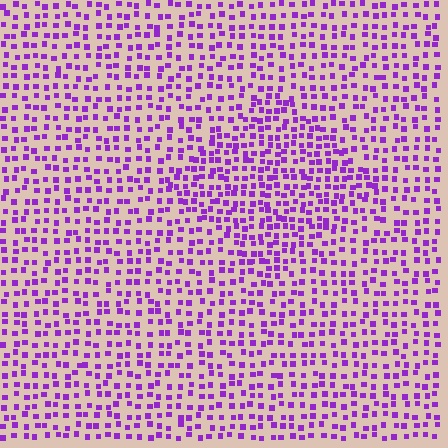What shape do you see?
I see a diamond.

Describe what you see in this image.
The image contains small purple elements arranged at two different densities. A diamond-shaped region is visible where the elements are more densely packed than the surrounding area.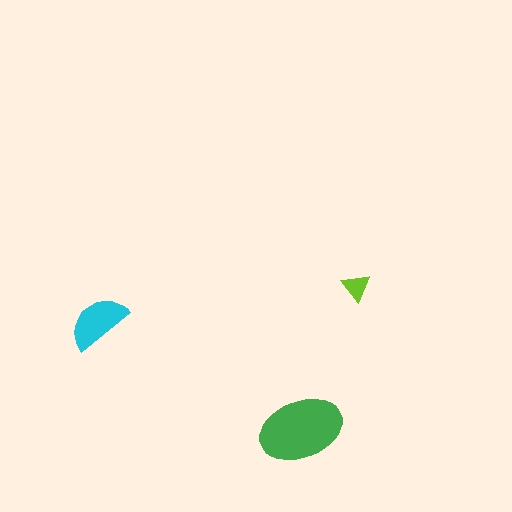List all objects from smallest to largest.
The lime triangle, the cyan semicircle, the green ellipse.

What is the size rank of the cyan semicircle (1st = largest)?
2nd.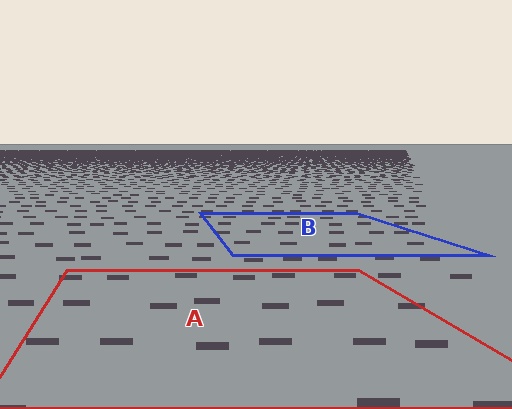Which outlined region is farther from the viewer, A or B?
Region B is farther from the viewer — the texture elements inside it appear smaller and more densely packed.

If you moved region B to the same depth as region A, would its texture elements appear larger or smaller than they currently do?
They would appear larger. At a closer depth, the same texture elements are projected at a bigger on-screen size.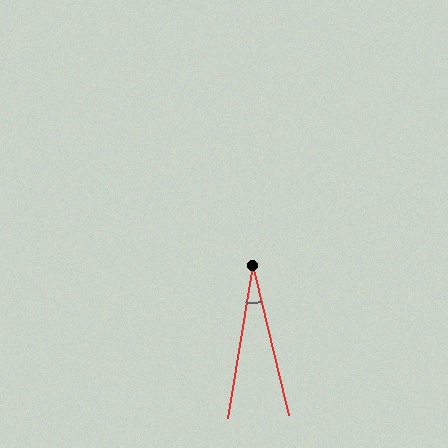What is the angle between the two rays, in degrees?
Approximately 23 degrees.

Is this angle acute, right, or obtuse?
It is acute.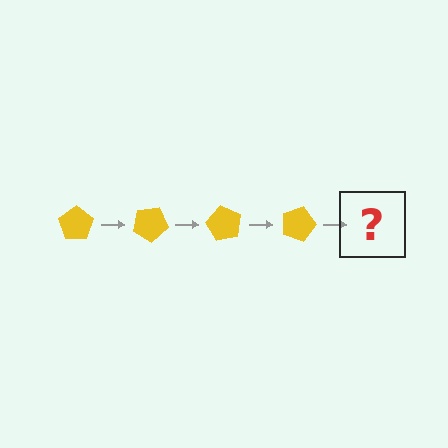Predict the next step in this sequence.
The next step is a yellow pentagon rotated 120 degrees.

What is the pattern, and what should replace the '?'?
The pattern is that the pentagon rotates 30 degrees each step. The '?' should be a yellow pentagon rotated 120 degrees.